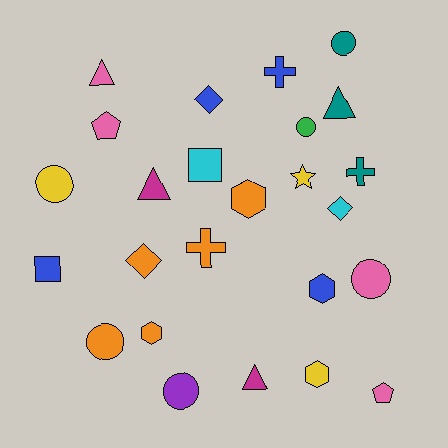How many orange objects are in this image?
There are 5 orange objects.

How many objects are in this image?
There are 25 objects.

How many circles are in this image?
There are 6 circles.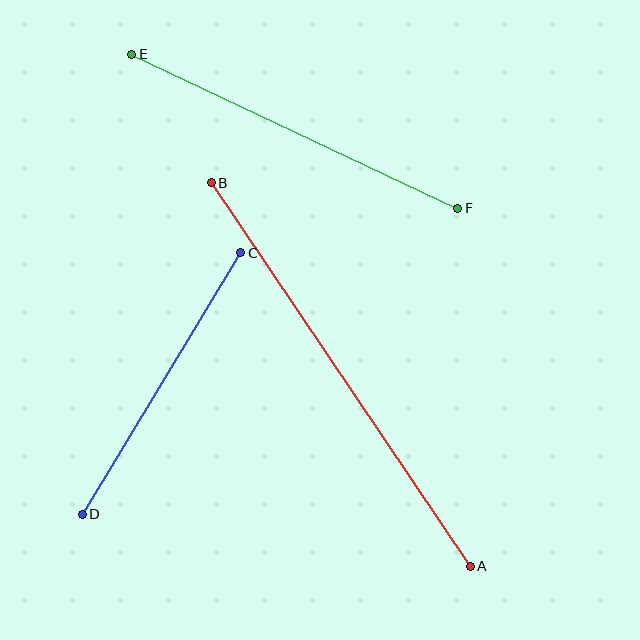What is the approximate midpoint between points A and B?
The midpoint is at approximately (341, 374) pixels.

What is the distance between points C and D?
The distance is approximately 306 pixels.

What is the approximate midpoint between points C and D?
The midpoint is at approximately (161, 384) pixels.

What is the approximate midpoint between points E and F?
The midpoint is at approximately (295, 131) pixels.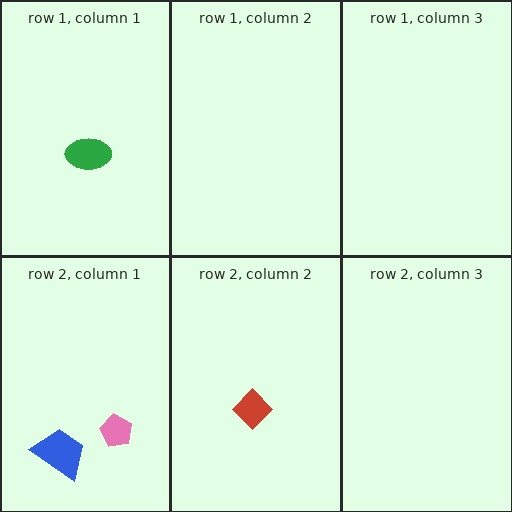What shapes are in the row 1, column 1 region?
The green ellipse.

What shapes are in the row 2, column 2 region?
The red diamond.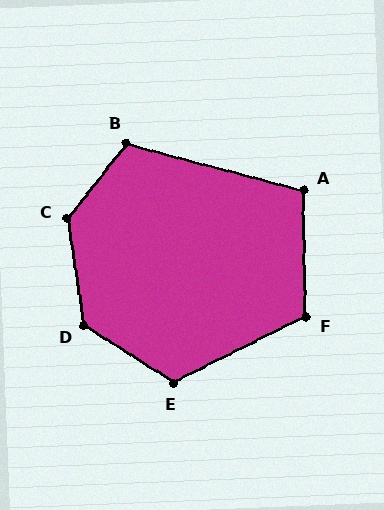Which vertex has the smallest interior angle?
A, at approximately 106 degrees.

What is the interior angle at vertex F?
Approximately 116 degrees (obtuse).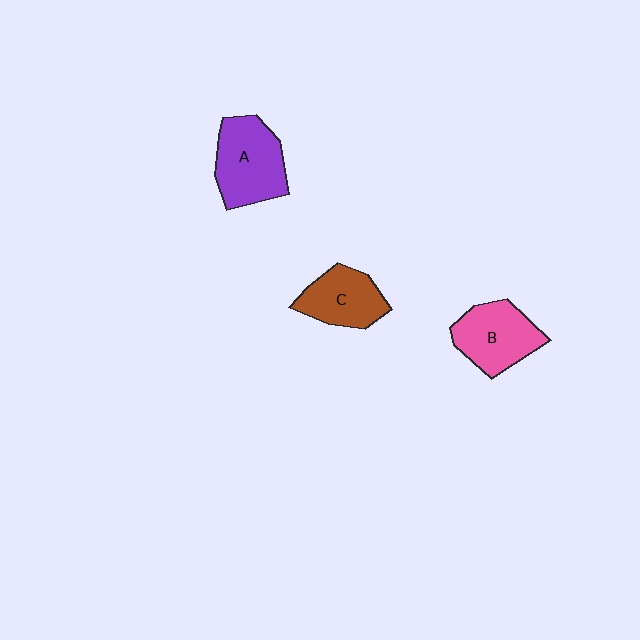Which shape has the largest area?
Shape A (purple).